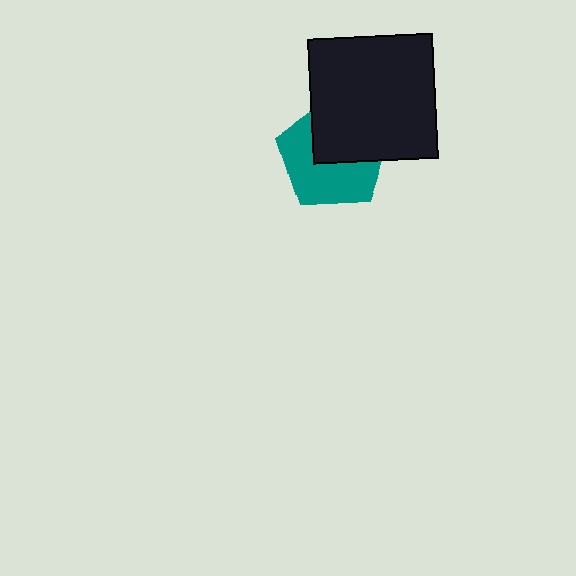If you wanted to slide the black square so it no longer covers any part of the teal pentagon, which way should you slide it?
Slide it toward the upper-right — that is the most direct way to separate the two shapes.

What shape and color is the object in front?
The object in front is a black square.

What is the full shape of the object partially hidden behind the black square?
The partially hidden object is a teal pentagon.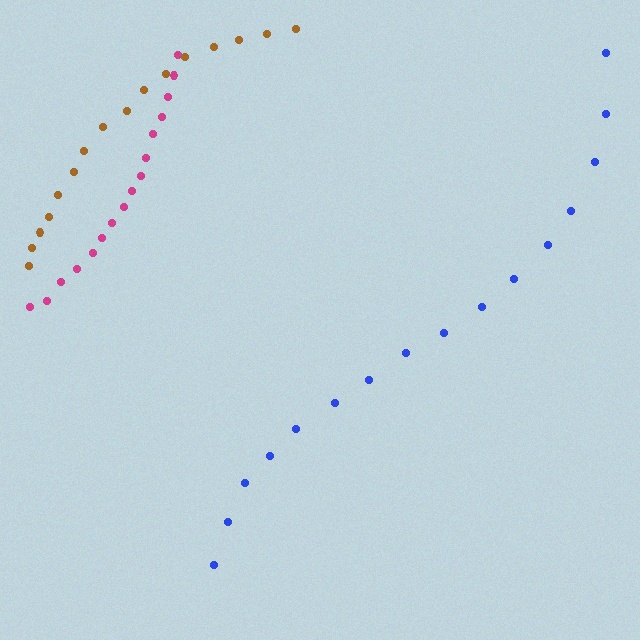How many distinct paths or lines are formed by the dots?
There are 3 distinct paths.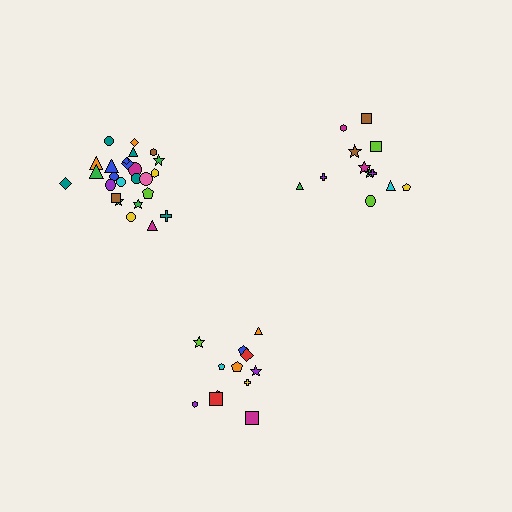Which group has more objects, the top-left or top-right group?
The top-left group.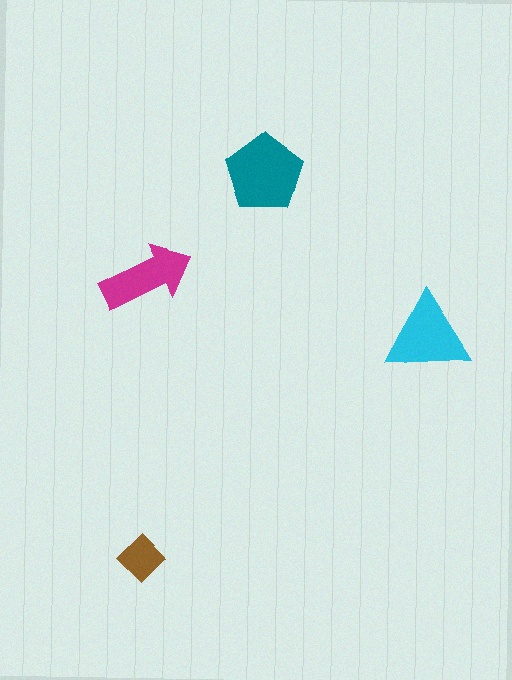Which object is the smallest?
The brown diamond.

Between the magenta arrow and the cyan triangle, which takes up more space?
The cyan triangle.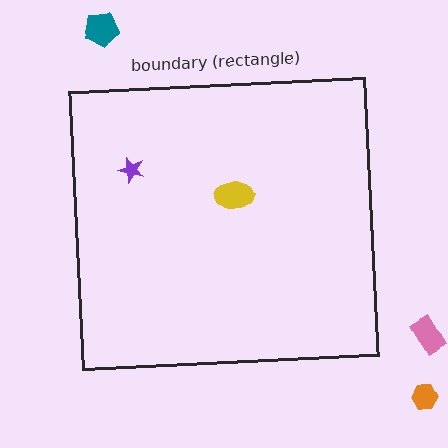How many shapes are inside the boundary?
2 inside, 3 outside.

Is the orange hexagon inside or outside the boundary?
Outside.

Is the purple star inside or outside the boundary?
Inside.